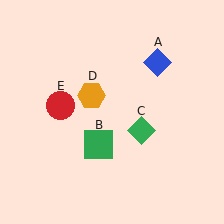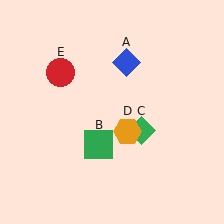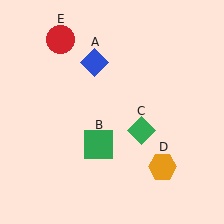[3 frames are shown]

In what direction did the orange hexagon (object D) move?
The orange hexagon (object D) moved down and to the right.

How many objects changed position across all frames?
3 objects changed position: blue diamond (object A), orange hexagon (object D), red circle (object E).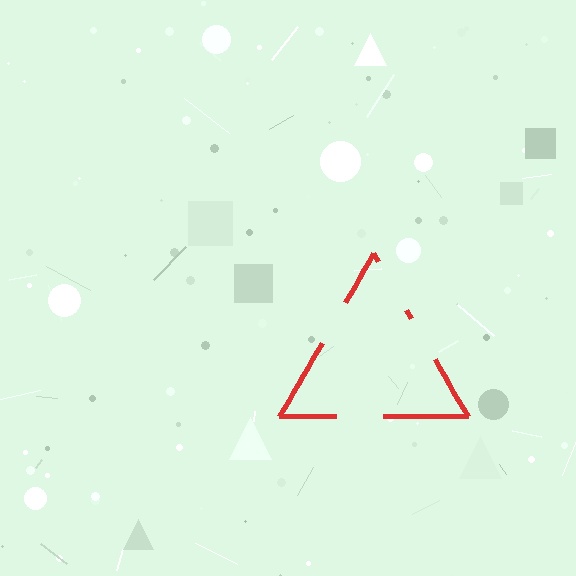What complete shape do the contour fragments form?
The contour fragments form a triangle.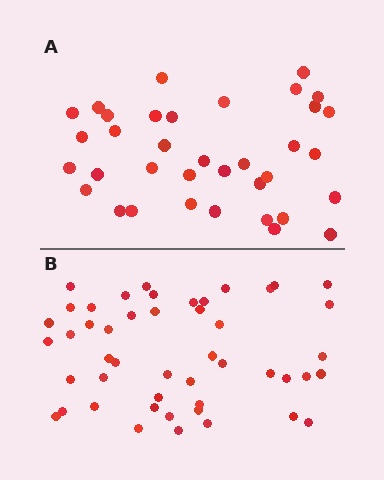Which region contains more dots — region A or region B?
Region B (the bottom region) has more dots.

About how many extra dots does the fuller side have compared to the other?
Region B has roughly 12 or so more dots than region A.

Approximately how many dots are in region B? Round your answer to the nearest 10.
About 50 dots. (The exact count is 48, which rounds to 50.)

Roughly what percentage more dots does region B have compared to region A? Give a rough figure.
About 35% more.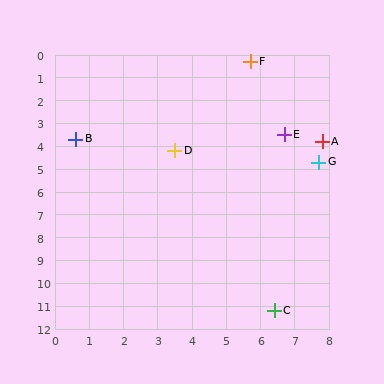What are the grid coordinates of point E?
Point E is at approximately (6.7, 3.5).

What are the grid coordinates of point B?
Point B is at approximately (0.6, 3.7).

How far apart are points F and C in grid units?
Points F and C are about 10.9 grid units apart.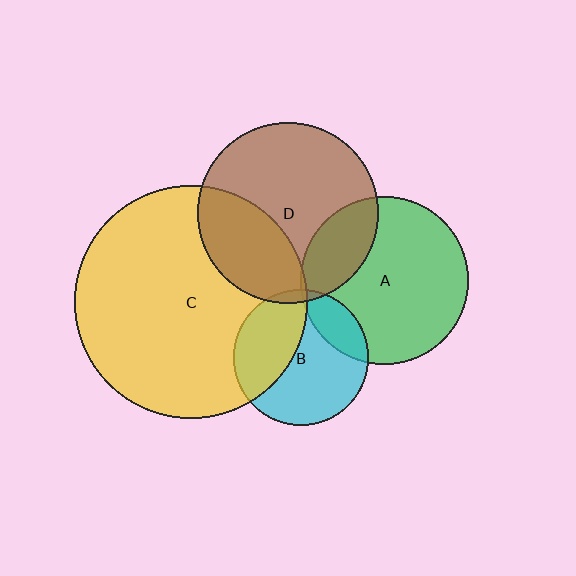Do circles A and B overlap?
Yes.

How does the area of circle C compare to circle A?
Approximately 1.9 times.